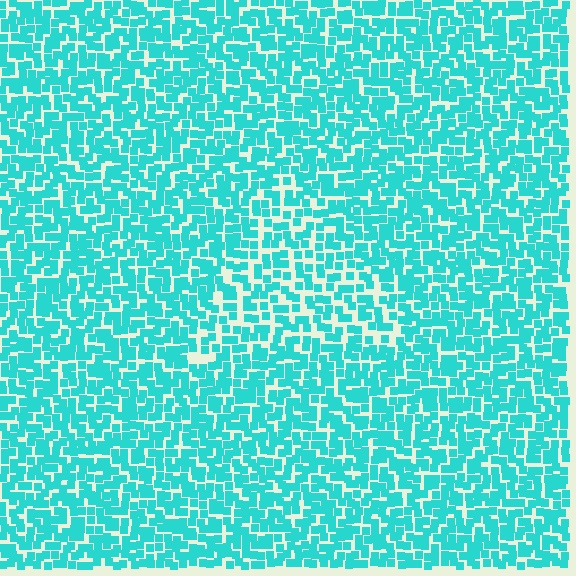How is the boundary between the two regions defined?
The boundary is defined by a change in element density (approximately 1.5x ratio). All elements are the same color, size, and shape.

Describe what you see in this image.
The image contains small cyan elements arranged at two different densities. A triangle-shaped region is visible where the elements are less densely packed than the surrounding area.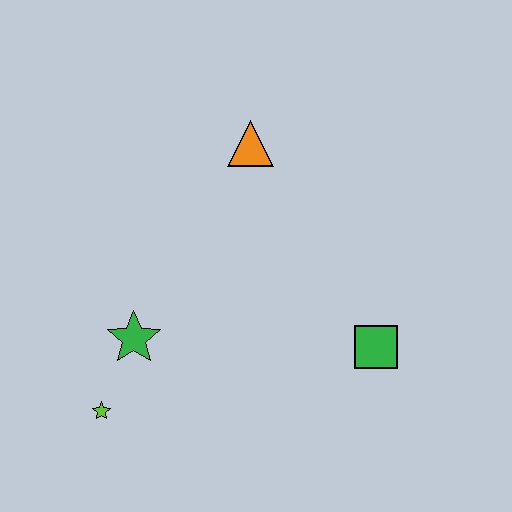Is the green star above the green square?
Yes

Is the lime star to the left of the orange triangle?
Yes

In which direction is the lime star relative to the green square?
The lime star is to the left of the green square.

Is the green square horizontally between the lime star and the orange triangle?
No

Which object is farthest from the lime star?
The orange triangle is farthest from the lime star.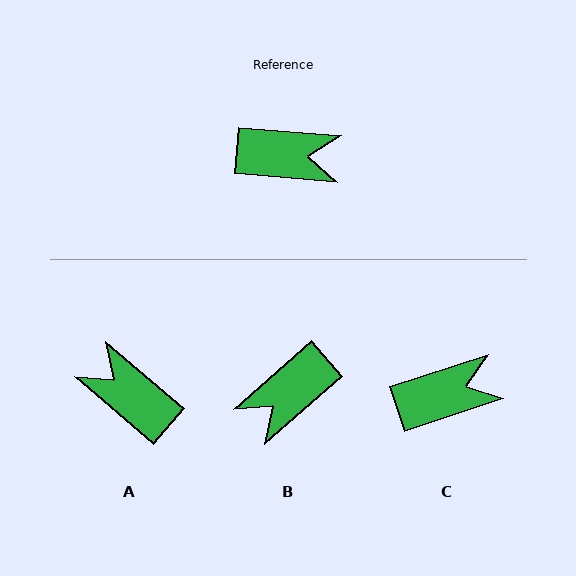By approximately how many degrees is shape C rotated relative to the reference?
Approximately 23 degrees counter-clockwise.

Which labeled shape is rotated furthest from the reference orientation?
A, about 144 degrees away.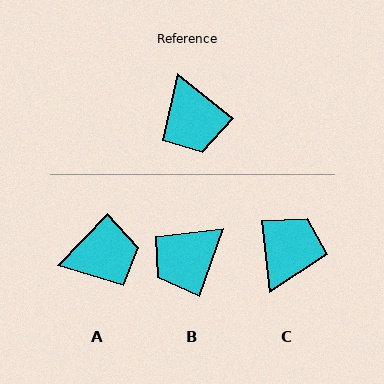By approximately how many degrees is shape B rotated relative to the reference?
Approximately 71 degrees clockwise.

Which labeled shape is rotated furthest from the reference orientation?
C, about 136 degrees away.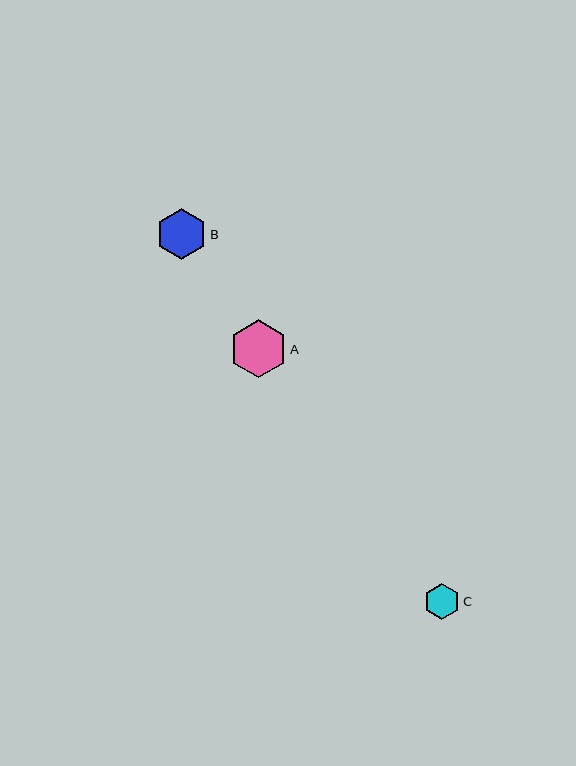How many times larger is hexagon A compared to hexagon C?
Hexagon A is approximately 1.6 times the size of hexagon C.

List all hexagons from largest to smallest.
From largest to smallest: A, B, C.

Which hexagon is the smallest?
Hexagon C is the smallest with a size of approximately 36 pixels.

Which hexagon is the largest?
Hexagon A is the largest with a size of approximately 58 pixels.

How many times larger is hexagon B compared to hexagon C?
Hexagon B is approximately 1.4 times the size of hexagon C.